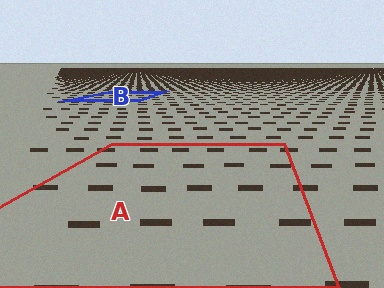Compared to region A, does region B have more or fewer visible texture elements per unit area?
Region B has more texture elements per unit area — they are packed more densely because it is farther away.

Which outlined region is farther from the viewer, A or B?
Region B is farther from the viewer — the texture elements inside it appear smaller and more densely packed.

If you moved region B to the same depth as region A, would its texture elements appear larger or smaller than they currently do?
They would appear larger. At a closer depth, the same texture elements are projected at a bigger on-screen size.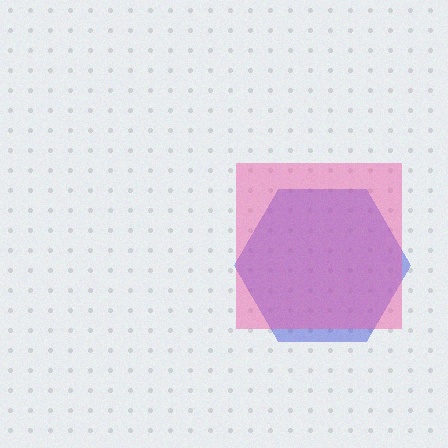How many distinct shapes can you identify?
There are 2 distinct shapes: a blue hexagon, a pink square.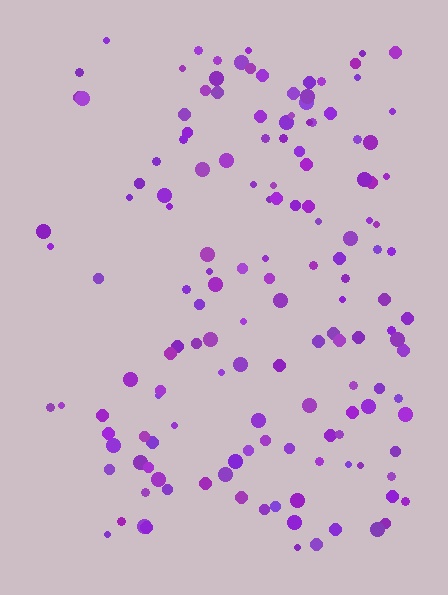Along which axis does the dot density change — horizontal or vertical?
Horizontal.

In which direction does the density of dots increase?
From left to right, with the right side densest.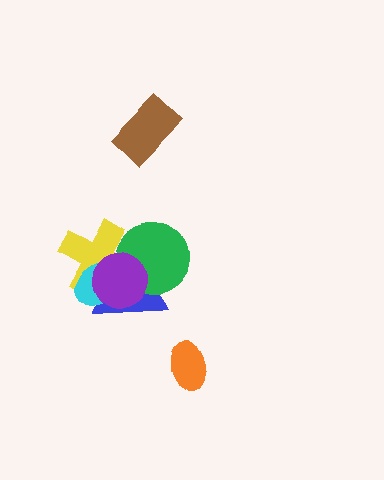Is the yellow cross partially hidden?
Yes, it is partially covered by another shape.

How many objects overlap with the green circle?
4 objects overlap with the green circle.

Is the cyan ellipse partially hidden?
Yes, it is partially covered by another shape.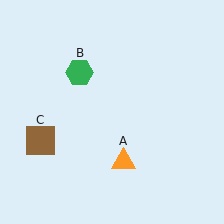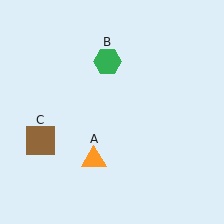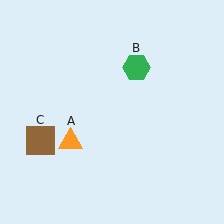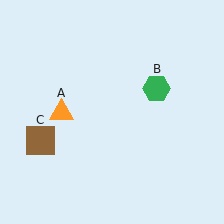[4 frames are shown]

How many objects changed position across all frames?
2 objects changed position: orange triangle (object A), green hexagon (object B).